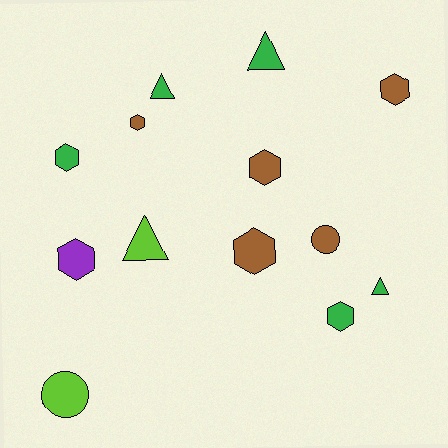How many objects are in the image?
There are 13 objects.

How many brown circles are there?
There is 1 brown circle.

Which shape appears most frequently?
Hexagon, with 7 objects.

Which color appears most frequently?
Brown, with 5 objects.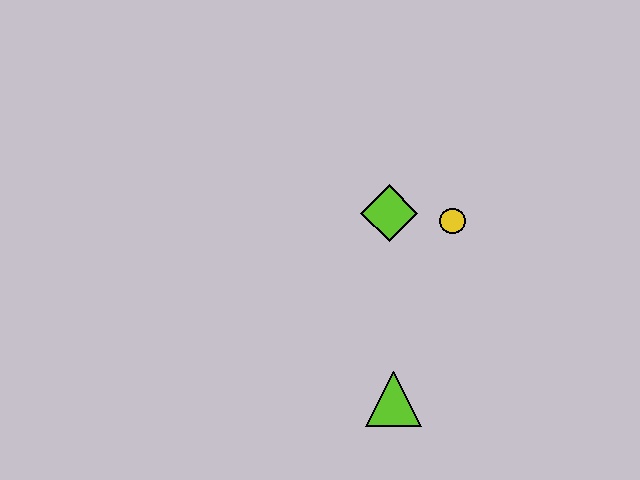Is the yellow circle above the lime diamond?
No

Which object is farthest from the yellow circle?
The lime triangle is farthest from the yellow circle.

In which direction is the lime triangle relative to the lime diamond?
The lime triangle is below the lime diamond.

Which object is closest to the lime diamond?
The yellow circle is closest to the lime diamond.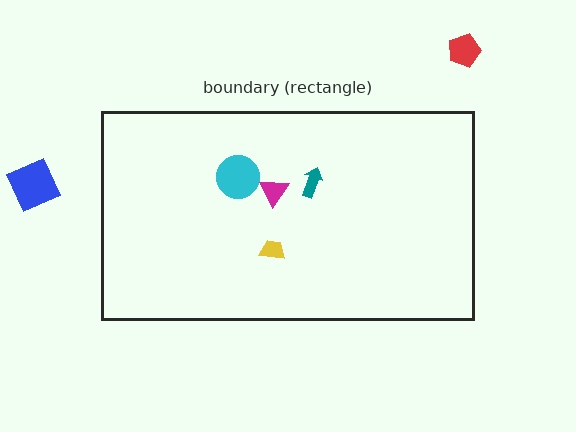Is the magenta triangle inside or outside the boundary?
Inside.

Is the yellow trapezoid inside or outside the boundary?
Inside.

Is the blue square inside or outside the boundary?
Outside.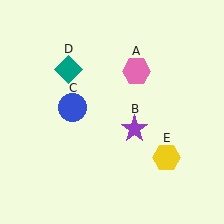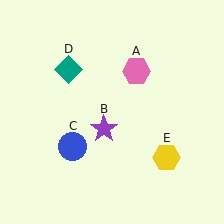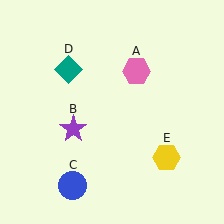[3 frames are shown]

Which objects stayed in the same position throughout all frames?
Pink hexagon (object A) and teal diamond (object D) and yellow hexagon (object E) remained stationary.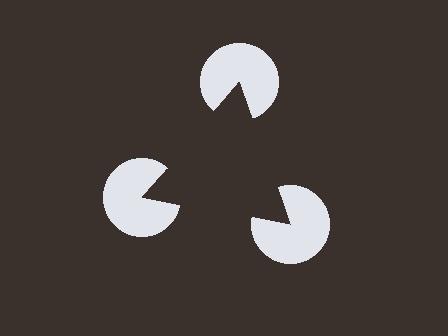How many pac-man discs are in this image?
There are 3 — one at each vertex of the illusory triangle.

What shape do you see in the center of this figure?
An illusory triangle — its edges are inferred from the aligned wedge cuts in the pac-man discs, not physically drawn.